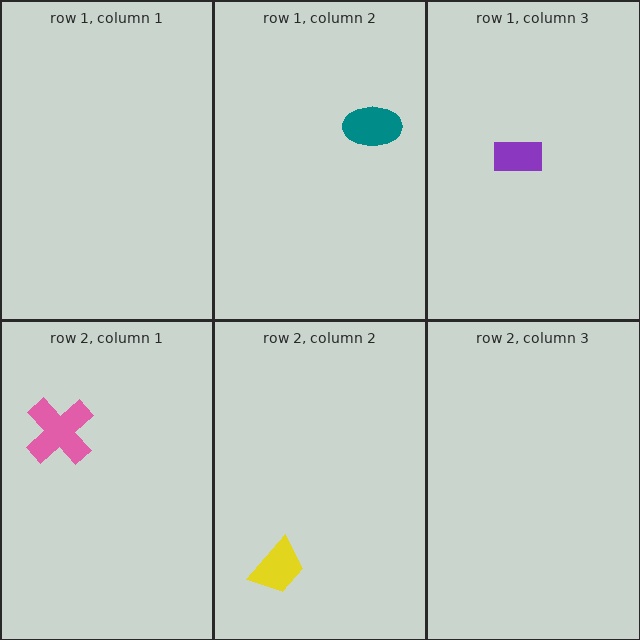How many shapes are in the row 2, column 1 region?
1.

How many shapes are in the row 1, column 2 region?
1.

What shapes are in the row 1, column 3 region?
The purple rectangle.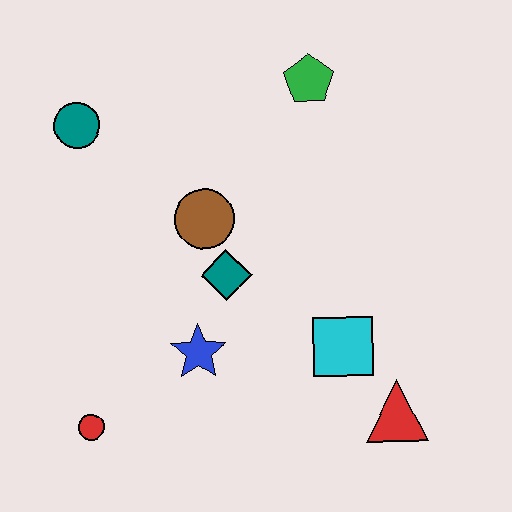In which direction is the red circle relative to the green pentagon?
The red circle is below the green pentagon.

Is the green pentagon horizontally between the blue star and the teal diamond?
No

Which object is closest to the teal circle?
The brown circle is closest to the teal circle.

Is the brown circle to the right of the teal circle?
Yes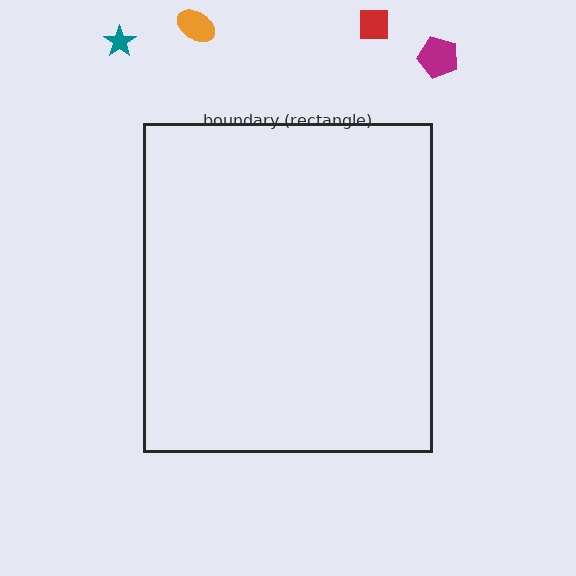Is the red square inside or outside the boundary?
Outside.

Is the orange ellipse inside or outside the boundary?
Outside.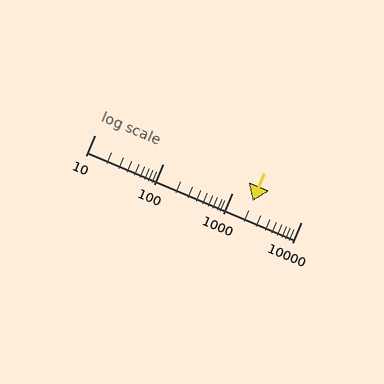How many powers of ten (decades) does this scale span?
The scale spans 3 decades, from 10 to 10000.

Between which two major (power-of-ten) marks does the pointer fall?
The pointer is between 1000 and 10000.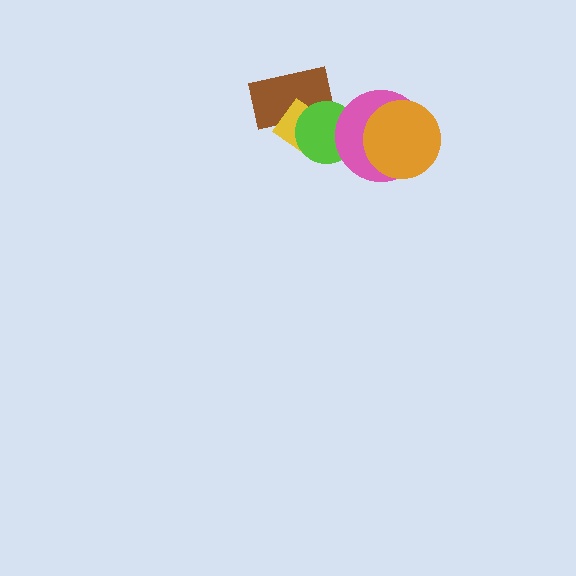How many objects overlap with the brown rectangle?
2 objects overlap with the brown rectangle.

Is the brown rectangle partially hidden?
Yes, it is partially covered by another shape.